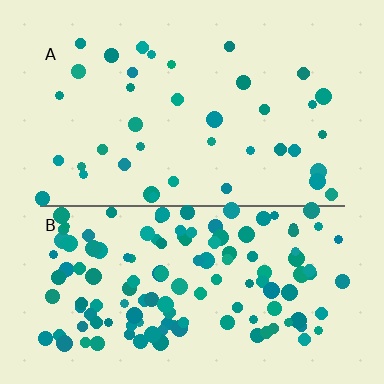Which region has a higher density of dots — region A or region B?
B (the bottom).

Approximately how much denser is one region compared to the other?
Approximately 3.5× — region B over region A.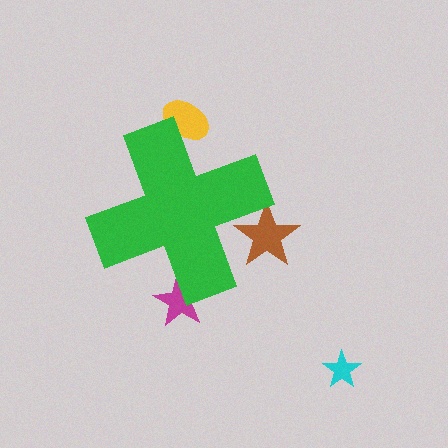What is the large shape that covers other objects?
A green cross.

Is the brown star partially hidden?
Yes, the brown star is partially hidden behind the green cross.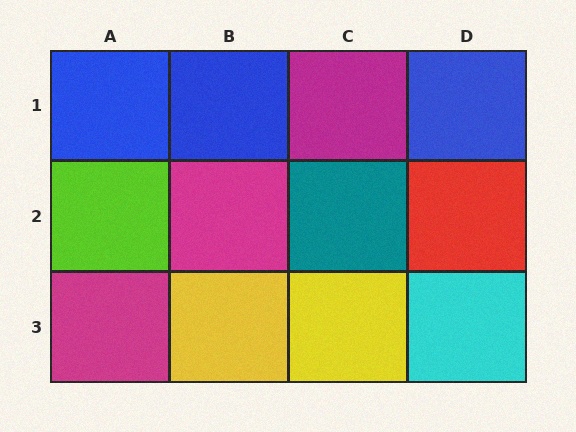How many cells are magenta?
3 cells are magenta.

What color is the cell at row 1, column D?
Blue.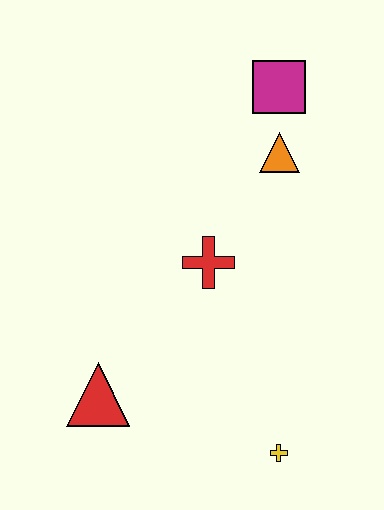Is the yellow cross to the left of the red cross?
No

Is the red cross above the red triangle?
Yes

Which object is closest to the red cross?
The orange triangle is closest to the red cross.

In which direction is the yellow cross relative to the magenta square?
The yellow cross is below the magenta square.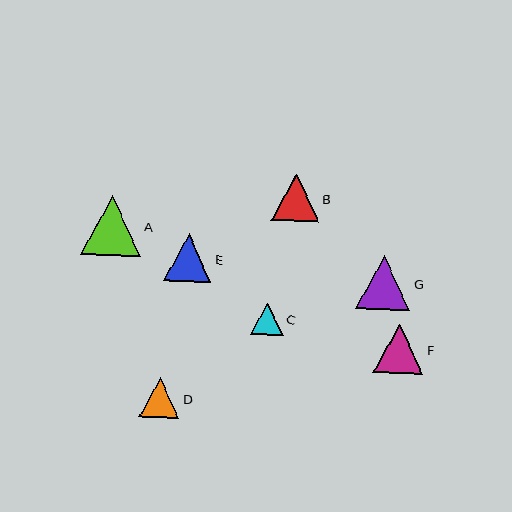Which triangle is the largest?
Triangle A is the largest with a size of approximately 60 pixels.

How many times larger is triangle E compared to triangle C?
Triangle E is approximately 1.5 times the size of triangle C.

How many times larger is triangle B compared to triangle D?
Triangle B is approximately 1.2 times the size of triangle D.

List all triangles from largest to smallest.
From largest to smallest: A, G, F, E, B, D, C.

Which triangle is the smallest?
Triangle C is the smallest with a size of approximately 32 pixels.